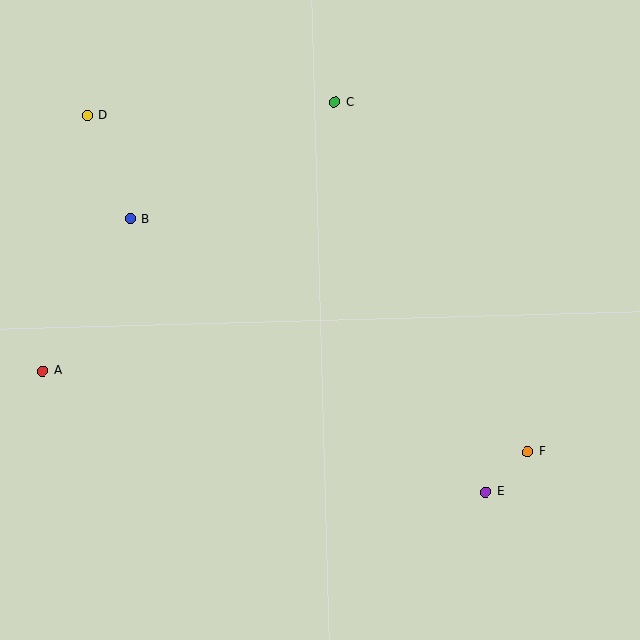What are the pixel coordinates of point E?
Point E is at (485, 492).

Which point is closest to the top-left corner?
Point D is closest to the top-left corner.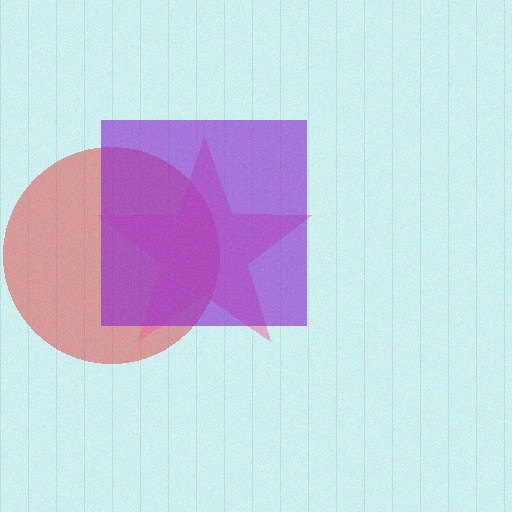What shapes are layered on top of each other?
The layered shapes are: a red circle, a pink star, a purple square.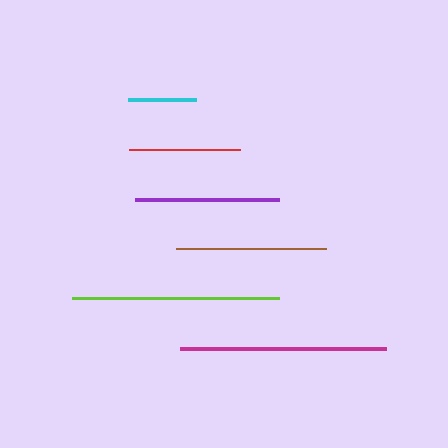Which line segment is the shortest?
The cyan line is the shortest at approximately 69 pixels.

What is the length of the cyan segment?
The cyan segment is approximately 69 pixels long.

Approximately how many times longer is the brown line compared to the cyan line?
The brown line is approximately 2.2 times the length of the cyan line.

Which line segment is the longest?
The lime line is the longest at approximately 208 pixels.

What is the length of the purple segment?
The purple segment is approximately 144 pixels long.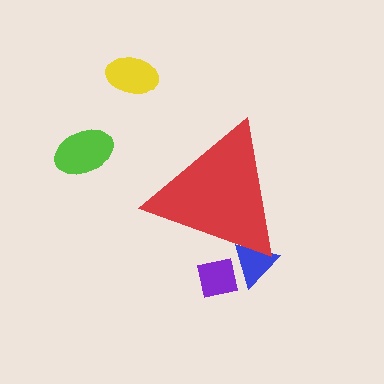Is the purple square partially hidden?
Yes, the purple square is partially hidden behind the red triangle.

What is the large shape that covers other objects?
A red triangle.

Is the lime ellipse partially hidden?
No, the lime ellipse is fully visible.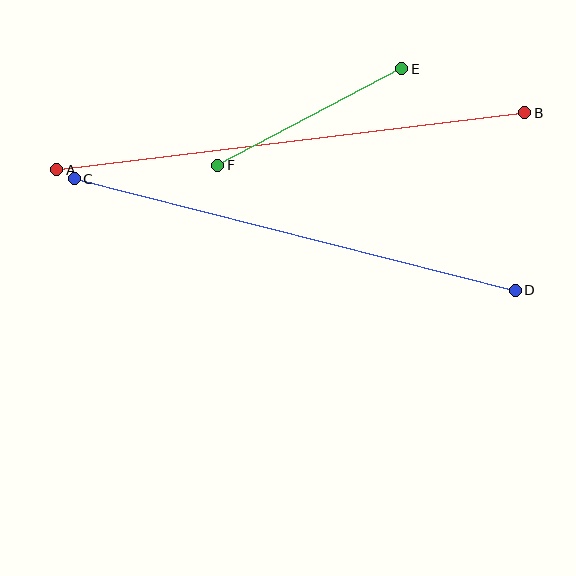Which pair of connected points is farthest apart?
Points A and B are farthest apart.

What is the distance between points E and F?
The distance is approximately 208 pixels.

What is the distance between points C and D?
The distance is approximately 455 pixels.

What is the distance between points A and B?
The distance is approximately 472 pixels.